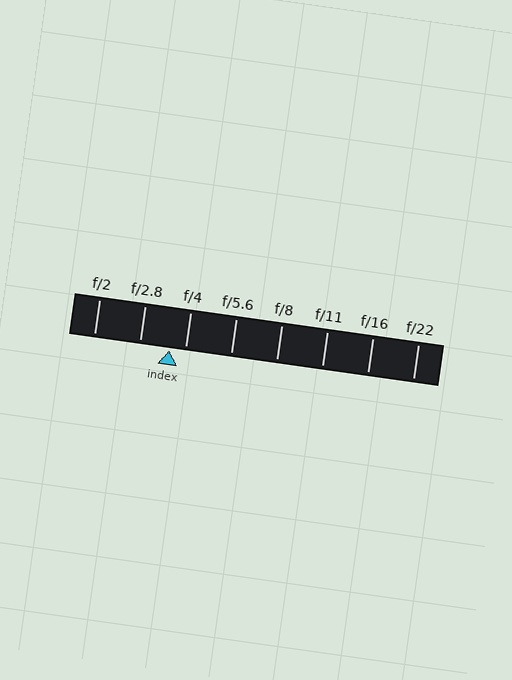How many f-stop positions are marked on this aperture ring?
There are 8 f-stop positions marked.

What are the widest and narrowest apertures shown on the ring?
The widest aperture shown is f/2 and the narrowest is f/22.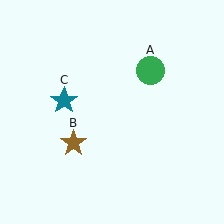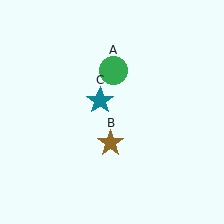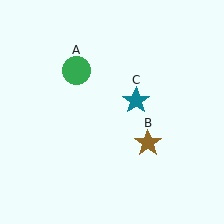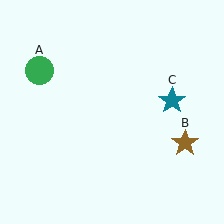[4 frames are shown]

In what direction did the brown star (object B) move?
The brown star (object B) moved right.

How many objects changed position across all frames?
3 objects changed position: green circle (object A), brown star (object B), teal star (object C).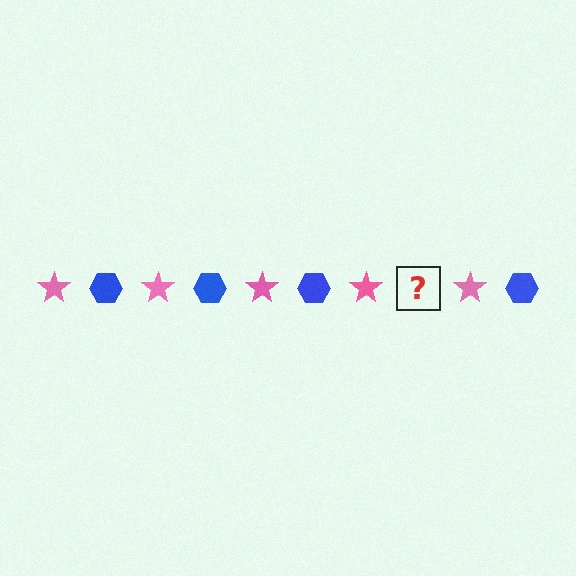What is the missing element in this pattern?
The missing element is a blue hexagon.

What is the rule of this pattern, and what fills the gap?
The rule is that the pattern alternates between pink star and blue hexagon. The gap should be filled with a blue hexagon.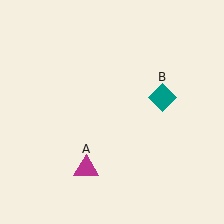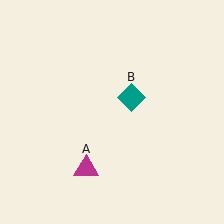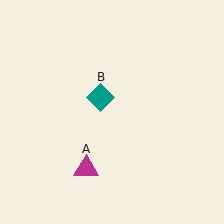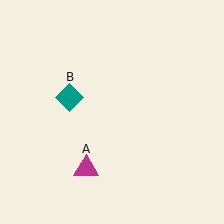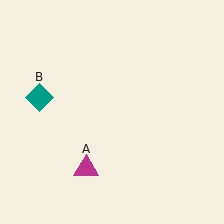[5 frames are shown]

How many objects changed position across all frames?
1 object changed position: teal diamond (object B).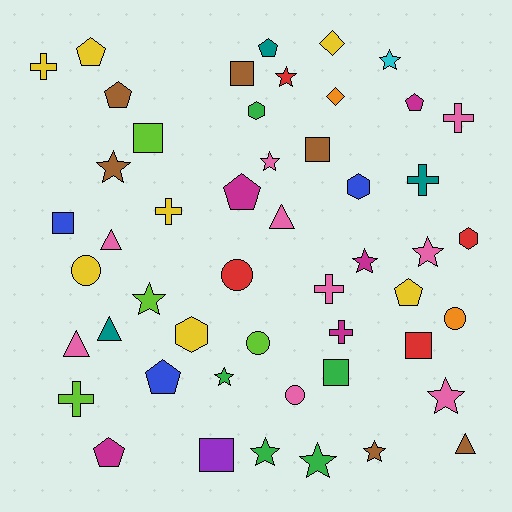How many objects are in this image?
There are 50 objects.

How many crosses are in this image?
There are 7 crosses.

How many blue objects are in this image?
There are 3 blue objects.